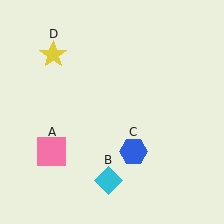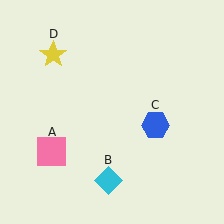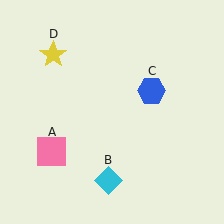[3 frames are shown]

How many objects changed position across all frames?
1 object changed position: blue hexagon (object C).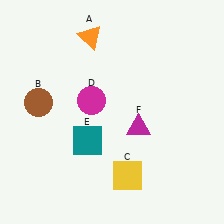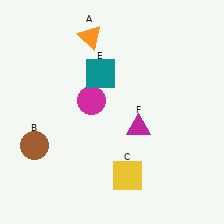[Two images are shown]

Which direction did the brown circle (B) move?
The brown circle (B) moved down.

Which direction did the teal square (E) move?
The teal square (E) moved up.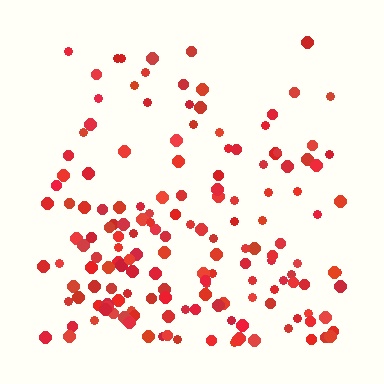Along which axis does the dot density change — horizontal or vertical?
Vertical.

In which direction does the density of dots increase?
From top to bottom, with the bottom side densest.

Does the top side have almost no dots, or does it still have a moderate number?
Still a moderate number, just noticeably fewer than the bottom.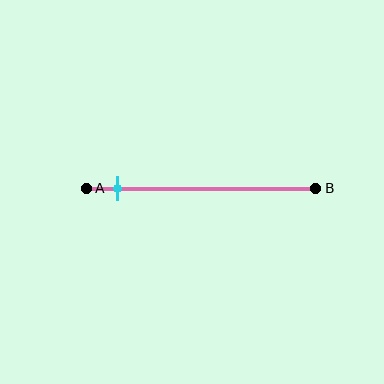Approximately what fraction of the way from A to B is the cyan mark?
The cyan mark is approximately 15% of the way from A to B.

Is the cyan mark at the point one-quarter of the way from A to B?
No, the mark is at about 15% from A, not at the 25% one-quarter point.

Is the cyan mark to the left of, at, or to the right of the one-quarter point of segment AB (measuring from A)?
The cyan mark is to the left of the one-quarter point of segment AB.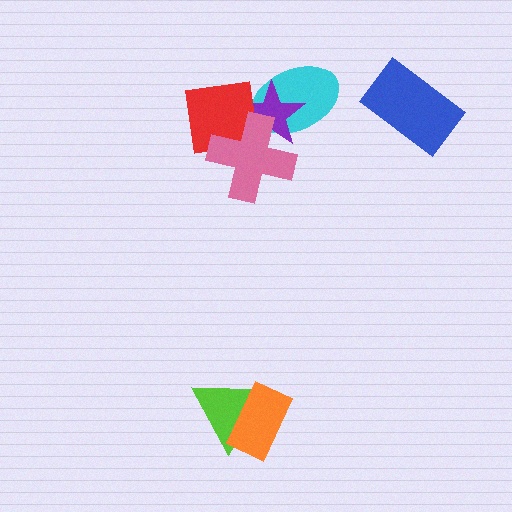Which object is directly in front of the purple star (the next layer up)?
The red square is directly in front of the purple star.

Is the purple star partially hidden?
Yes, it is partially covered by another shape.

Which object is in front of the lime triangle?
The orange rectangle is in front of the lime triangle.